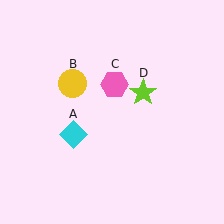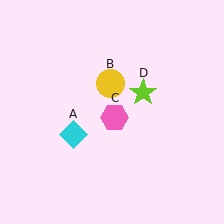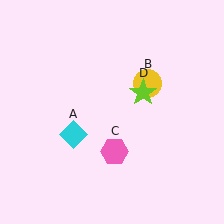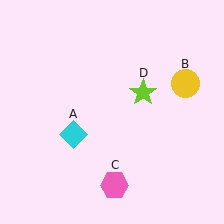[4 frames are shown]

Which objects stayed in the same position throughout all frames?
Cyan diamond (object A) and lime star (object D) remained stationary.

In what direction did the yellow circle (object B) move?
The yellow circle (object B) moved right.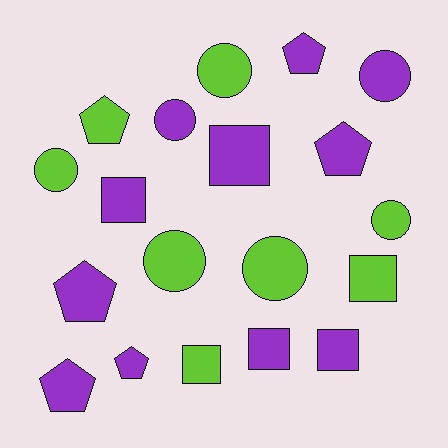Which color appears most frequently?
Purple, with 11 objects.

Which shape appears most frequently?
Circle, with 7 objects.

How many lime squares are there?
There are 2 lime squares.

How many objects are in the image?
There are 19 objects.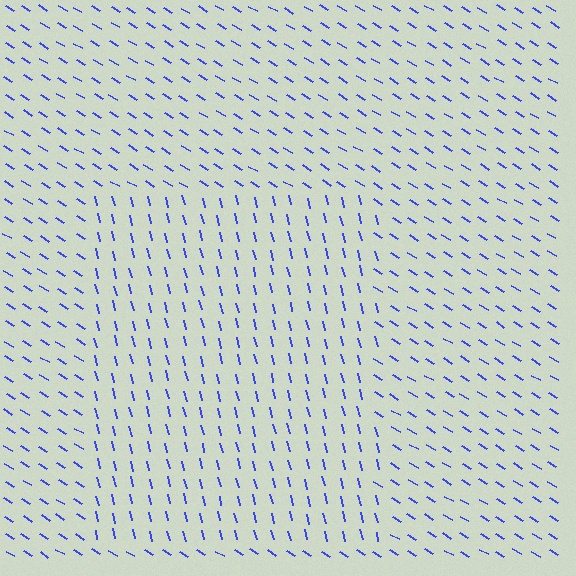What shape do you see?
I see a rectangle.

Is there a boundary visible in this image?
Yes, there is a texture boundary formed by a change in line orientation.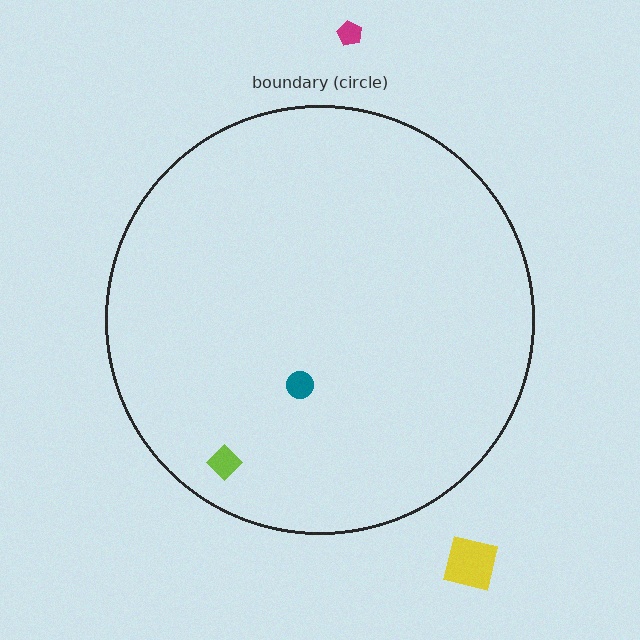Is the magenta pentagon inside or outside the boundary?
Outside.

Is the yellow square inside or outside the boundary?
Outside.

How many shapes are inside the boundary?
2 inside, 2 outside.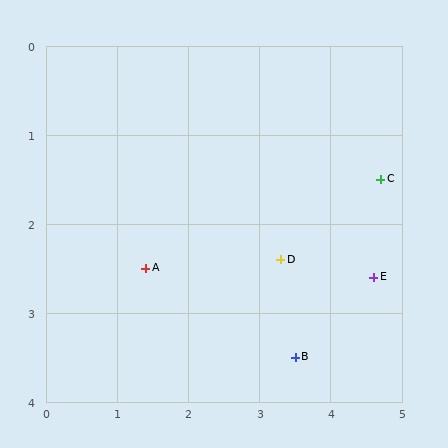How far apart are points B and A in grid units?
Points B and A are about 2.3 grid units apart.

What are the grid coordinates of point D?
Point D is at approximately (3.3, 2.4).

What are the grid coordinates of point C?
Point C is at approximately (4.7, 1.5).